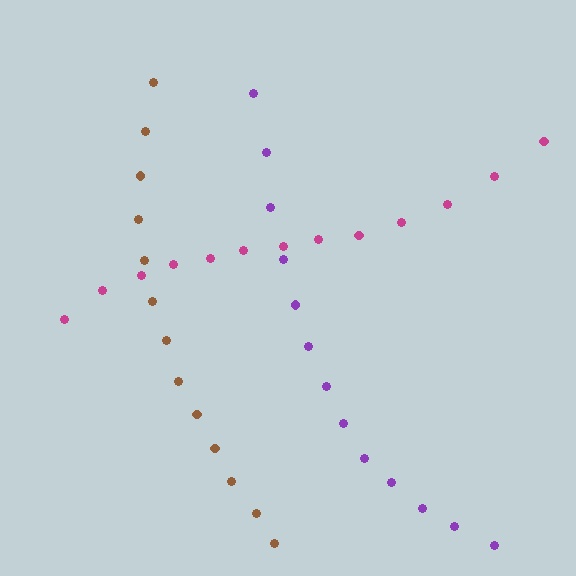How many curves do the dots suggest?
There are 3 distinct paths.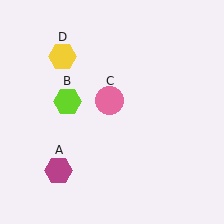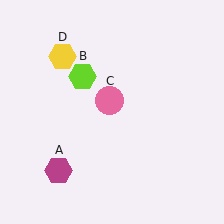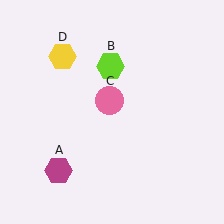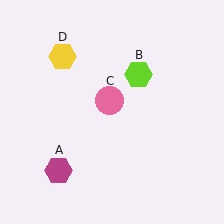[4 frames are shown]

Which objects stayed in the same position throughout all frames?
Magenta hexagon (object A) and pink circle (object C) and yellow hexagon (object D) remained stationary.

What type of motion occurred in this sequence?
The lime hexagon (object B) rotated clockwise around the center of the scene.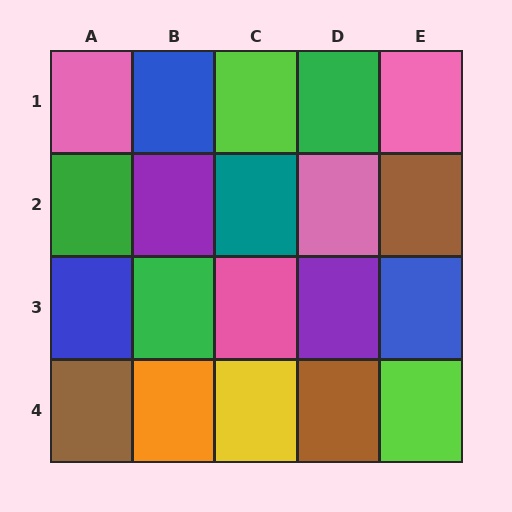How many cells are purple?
2 cells are purple.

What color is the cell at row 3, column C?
Pink.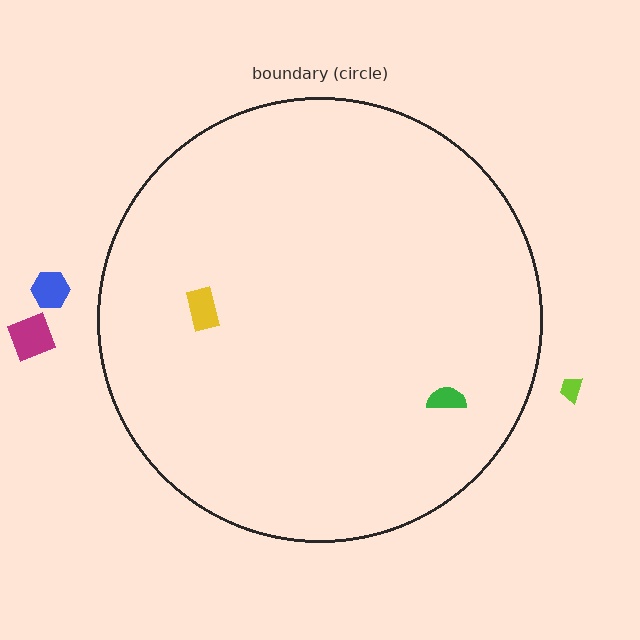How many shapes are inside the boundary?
2 inside, 3 outside.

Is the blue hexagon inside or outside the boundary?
Outside.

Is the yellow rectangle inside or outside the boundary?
Inside.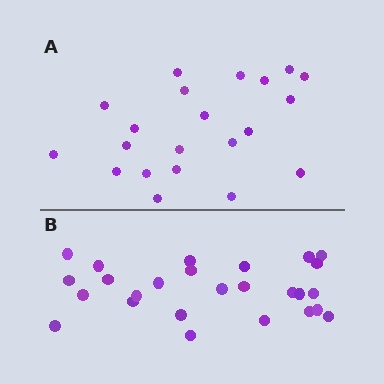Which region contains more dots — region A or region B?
Region B (the bottom region) has more dots.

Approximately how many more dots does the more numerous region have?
Region B has about 5 more dots than region A.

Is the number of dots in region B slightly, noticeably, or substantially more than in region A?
Region B has only slightly more — the two regions are fairly close. The ratio is roughly 1.2 to 1.